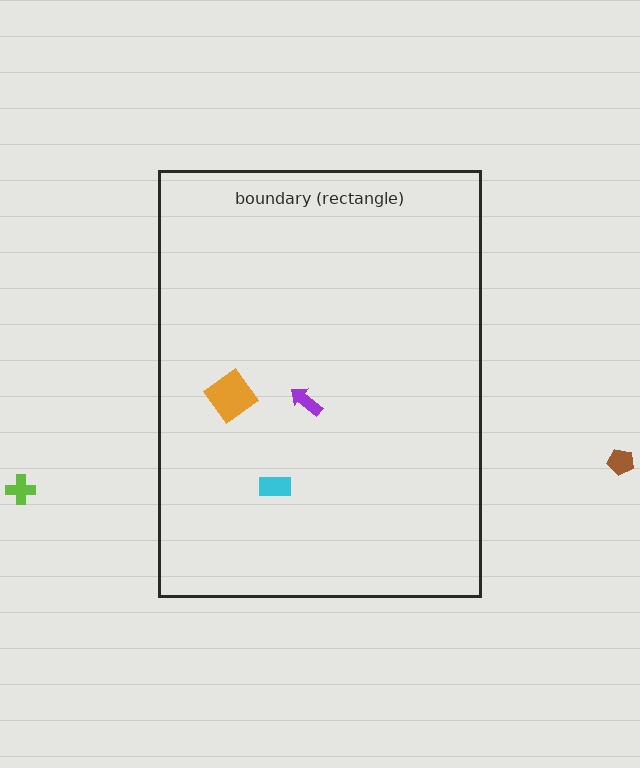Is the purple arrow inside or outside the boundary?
Inside.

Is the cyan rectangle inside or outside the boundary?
Inside.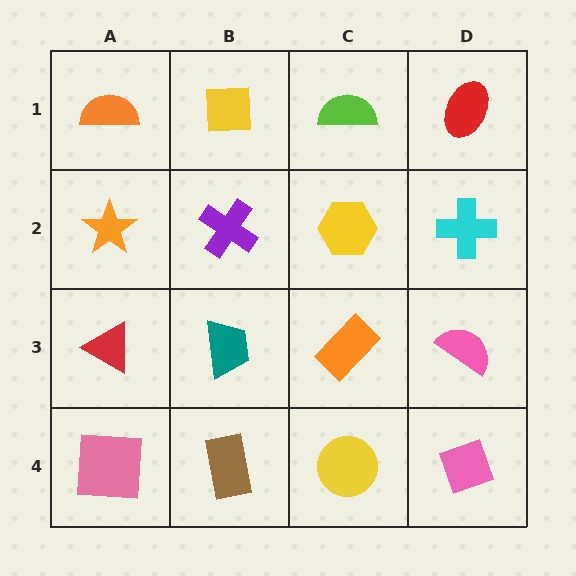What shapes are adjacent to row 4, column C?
An orange rectangle (row 3, column C), a brown rectangle (row 4, column B), a pink diamond (row 4, column D).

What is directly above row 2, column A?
An orange semicircle.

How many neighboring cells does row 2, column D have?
3.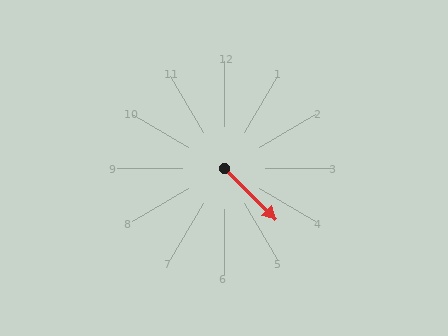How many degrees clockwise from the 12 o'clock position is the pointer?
Approximately 135 degrees.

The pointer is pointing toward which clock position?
Roughly 5 o'clock.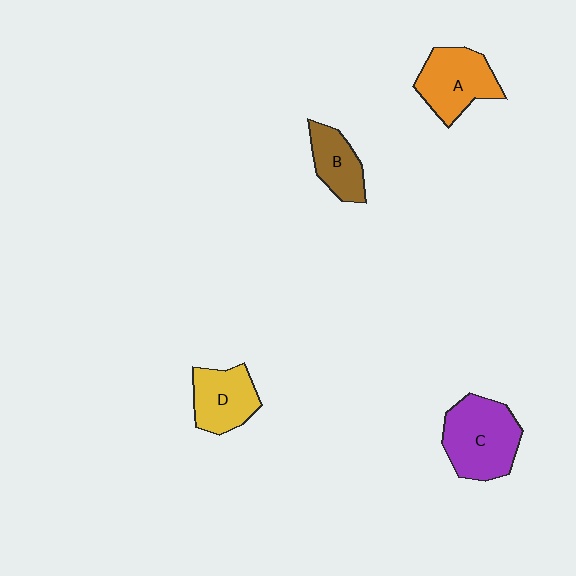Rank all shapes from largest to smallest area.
From largest to smallest: C (purple), A (orange), D (yellow), B (brown).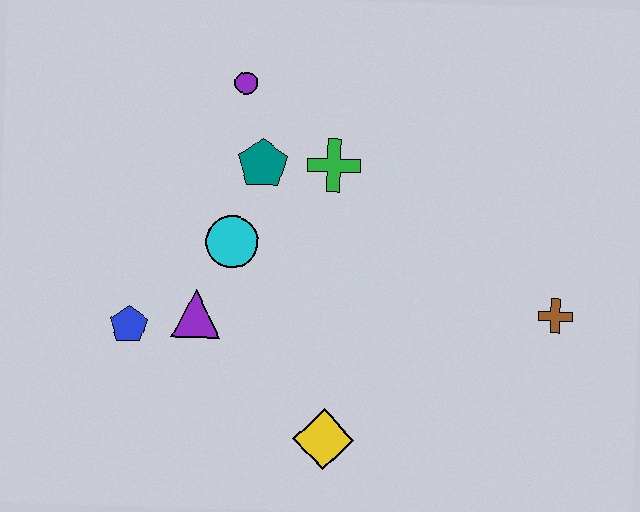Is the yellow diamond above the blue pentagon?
No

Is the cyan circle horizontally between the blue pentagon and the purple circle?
Yes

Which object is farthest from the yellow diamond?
The purple circle is farthest from the yellow diamond.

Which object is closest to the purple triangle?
The blue pentagon is closest to the purple triangle.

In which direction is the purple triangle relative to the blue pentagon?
The purple triangle is to the right of the blue pentagon.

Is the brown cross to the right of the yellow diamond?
Yes